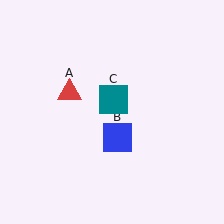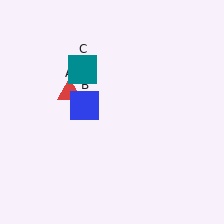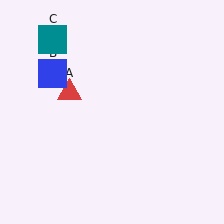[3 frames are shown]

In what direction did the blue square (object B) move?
The blue square (object B) moved up and to the left.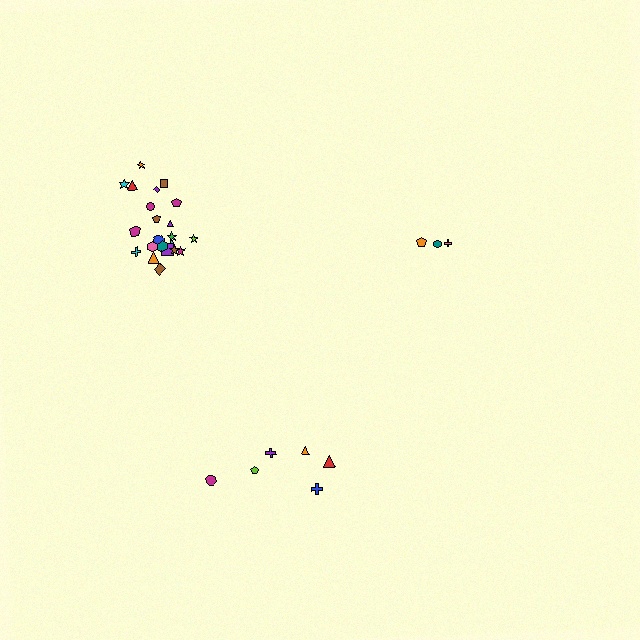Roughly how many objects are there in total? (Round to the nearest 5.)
Roughly 30 objects in total.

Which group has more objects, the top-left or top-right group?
The top-left group.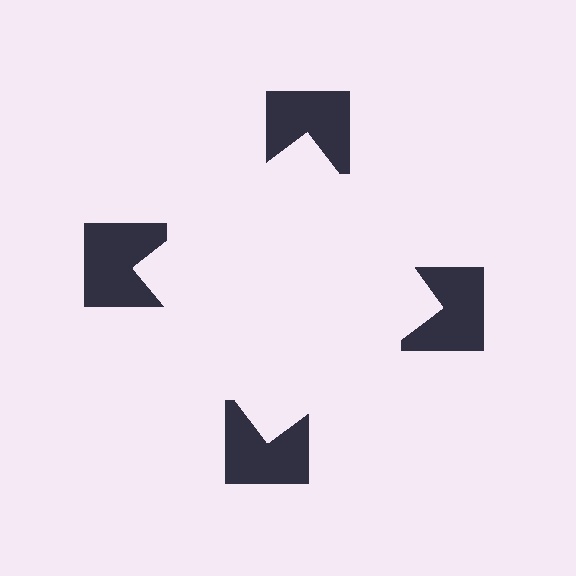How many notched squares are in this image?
There are 4 — one at each vertex of the illusory square.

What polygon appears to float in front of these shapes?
An illusory square — its edges are inferred from the aligned wedge cuts in the notched squares, not physically drawn.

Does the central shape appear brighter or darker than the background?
It typically appears slightly brighter than the background, even though no actual brightness change is drawn.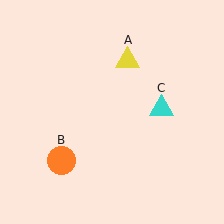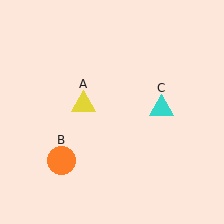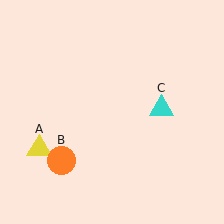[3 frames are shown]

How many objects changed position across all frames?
1 object changed position: yellow triangle (object A).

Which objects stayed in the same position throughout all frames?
Orange circle (object B) and cyan triangle (object C) remained stationary.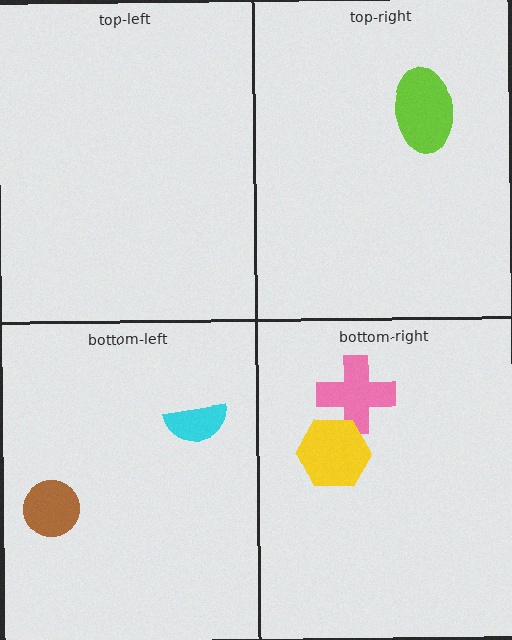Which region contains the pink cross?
The bottom-right region.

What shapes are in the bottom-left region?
The brown circle, the cyan semicircle.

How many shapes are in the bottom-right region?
2.